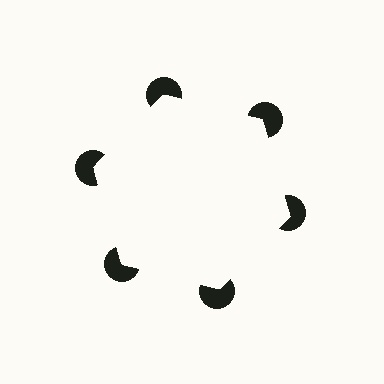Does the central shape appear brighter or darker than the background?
It typically appears slightly brighter than the background, even though no actual brightness change is drawn.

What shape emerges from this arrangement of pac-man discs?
An illusory hexagon — its edges are inferred from the aligned wedge cuts in the pac-man discs, not physically drawn.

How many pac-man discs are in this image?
There are 6 — one at each vertex of the illusory hexagon.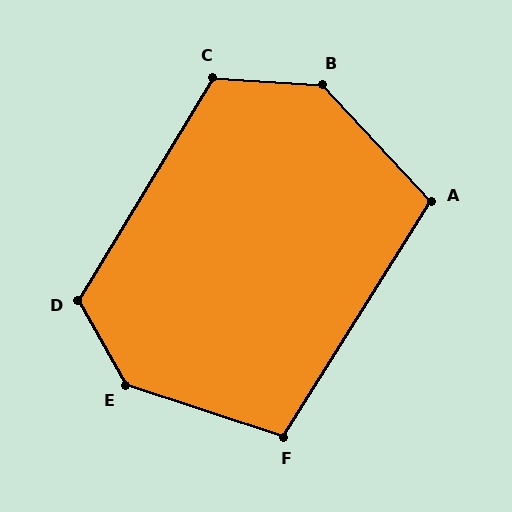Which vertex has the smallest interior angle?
F, at approximately 104 degrees.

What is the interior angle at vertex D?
Approximately 120 degrees (obtuse).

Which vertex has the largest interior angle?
E, at approximately 138 degrees.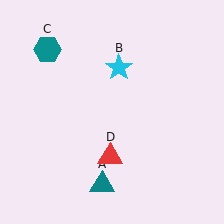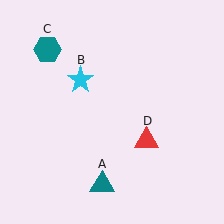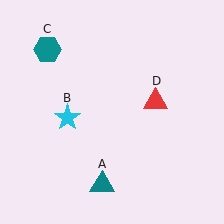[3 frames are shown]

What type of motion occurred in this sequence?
The cyan star (object B), red triangle (object D) rotated counterclockwise around the center of the scene.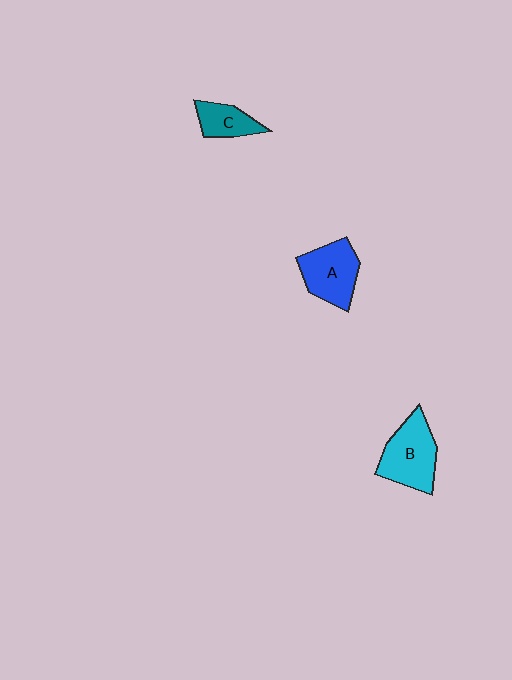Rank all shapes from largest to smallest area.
From largest to smallest: B (cyan), A (blue), C (teal).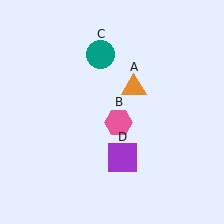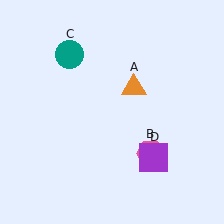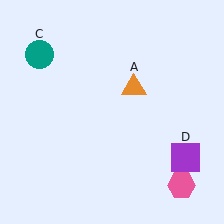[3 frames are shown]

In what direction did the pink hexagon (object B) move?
The pink hexagon (object B) moved down and to the right.